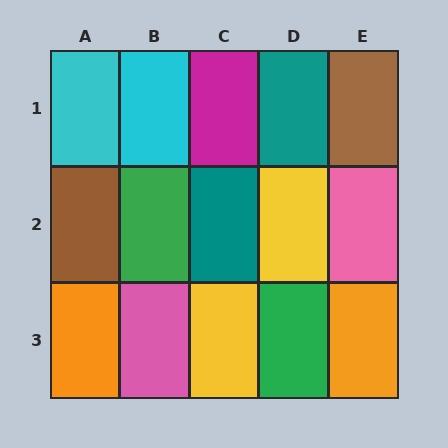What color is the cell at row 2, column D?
Yellow.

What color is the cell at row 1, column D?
Teal.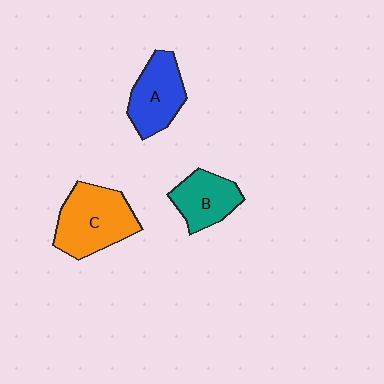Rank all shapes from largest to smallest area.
From largest to smallest: C (orange), A (blue), B (teal).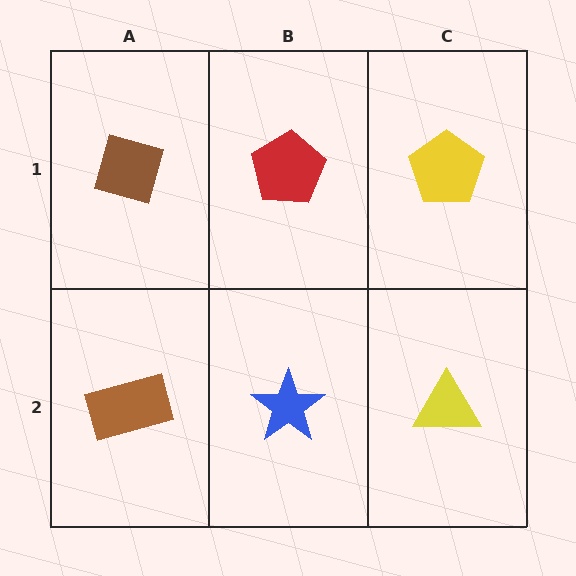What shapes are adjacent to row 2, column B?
A red pentagon (row 1, column B), a brown rectangle (row 2, column A), a yellow triangle (row 2, column C).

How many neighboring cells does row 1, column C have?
2.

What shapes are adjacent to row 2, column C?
A yellow pentagon (row 1, column C), a blue star (row 2, column B).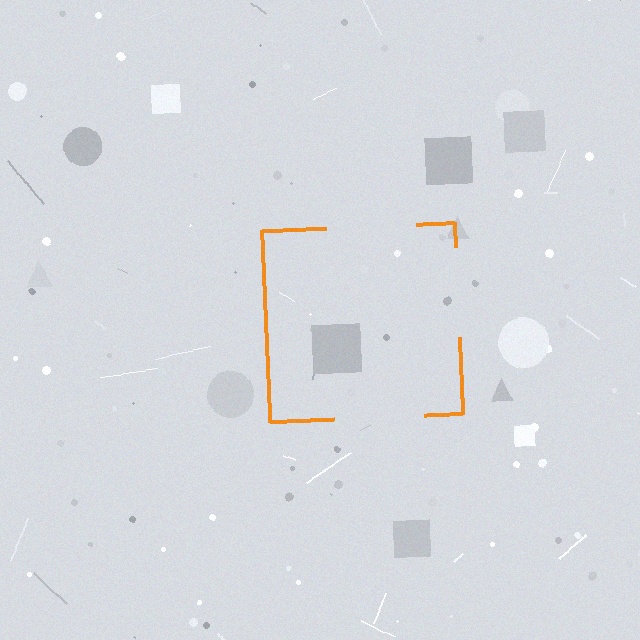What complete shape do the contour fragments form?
The contour fragments form a square.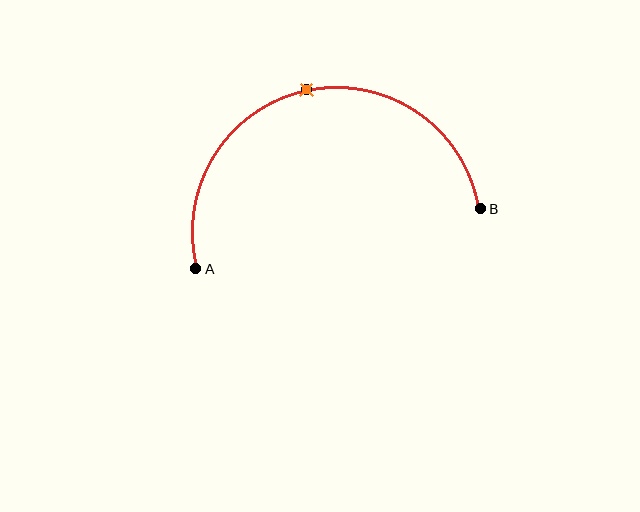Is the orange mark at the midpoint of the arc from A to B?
Yes. The orange mark lies on the arc at equal arc-length from both A and B — it is the arc midpoint.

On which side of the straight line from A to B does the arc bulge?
The arc bulges above the straight line connecting A and B.